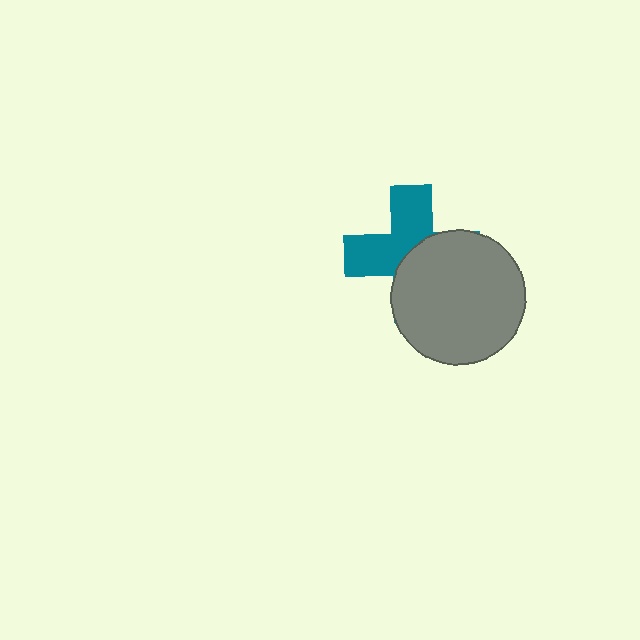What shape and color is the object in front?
The object in front is a gray circle.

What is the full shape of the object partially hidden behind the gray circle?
The partially hidden object is a teal cross.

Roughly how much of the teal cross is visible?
About half of it is visible (roughly 49%).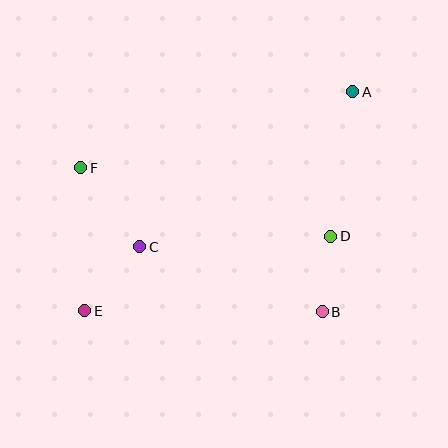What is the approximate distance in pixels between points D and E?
The distance between D and E is approximately 257 pixels.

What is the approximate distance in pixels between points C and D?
The distance between C and D is approximately 191 pixels.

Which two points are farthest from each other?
Points A and E are farthest from each other.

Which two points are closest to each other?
Points B and D are closest to each other.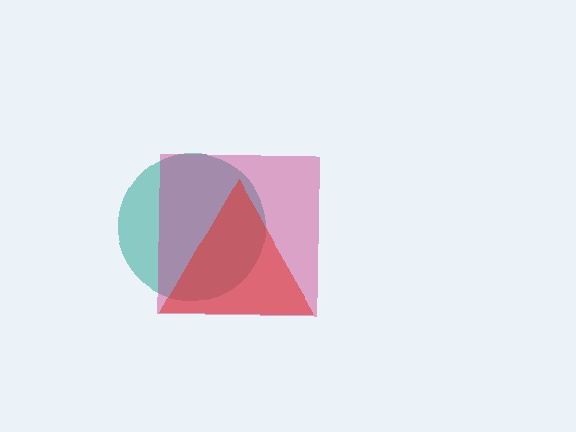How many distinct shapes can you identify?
There are 3 distinct shapes: a teal circle, a magenta square, a red triangle.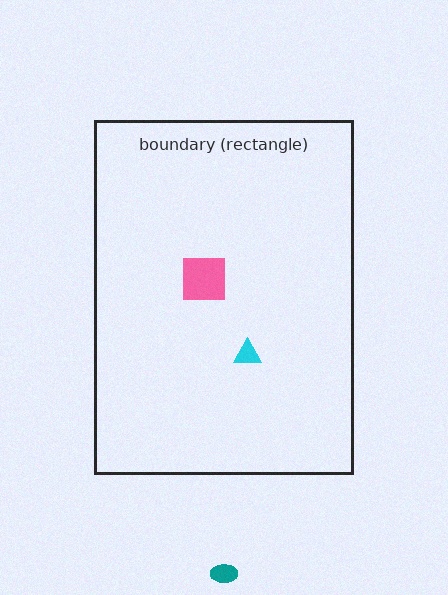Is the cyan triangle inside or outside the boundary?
Inside.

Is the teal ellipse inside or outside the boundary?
Outside.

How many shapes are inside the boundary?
2 inside, 1 outside.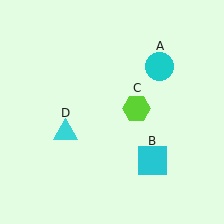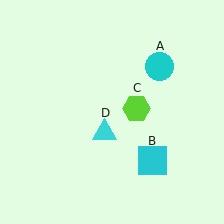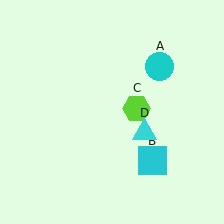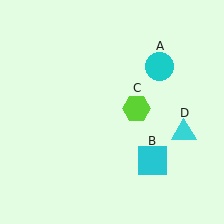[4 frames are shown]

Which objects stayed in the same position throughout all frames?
Cyan circle (object A) and cyan square (object B) and lime hexagon (object C) remained stationary.